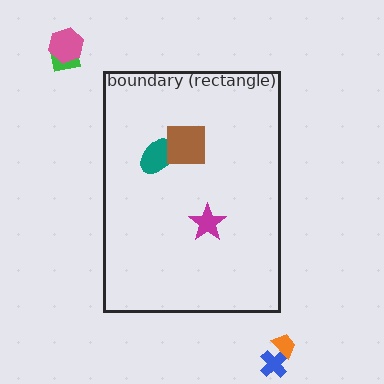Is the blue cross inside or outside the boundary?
Outside.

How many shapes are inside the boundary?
3 inside, 4 outside.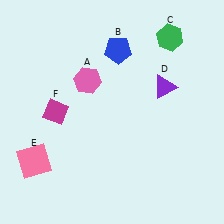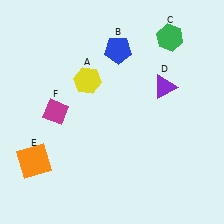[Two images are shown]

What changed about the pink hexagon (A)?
In Image 1, A is pink. In Image 2, it changed to yellow.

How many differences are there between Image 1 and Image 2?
There are 2 differences between the two images.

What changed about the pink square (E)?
In Image 1, E is pink. In Image 2, it changed to orange.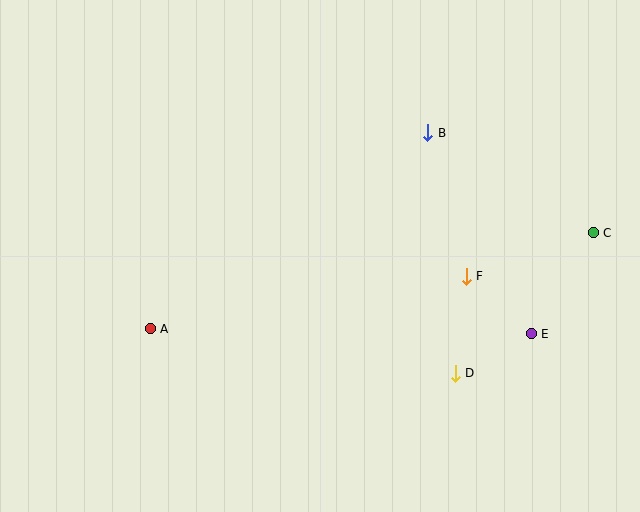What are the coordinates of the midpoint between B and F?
The midpoint between B and F is at (447, 205).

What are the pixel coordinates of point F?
Point F is at (466, 276).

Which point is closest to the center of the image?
Point F at (466, 276) is closest to the center.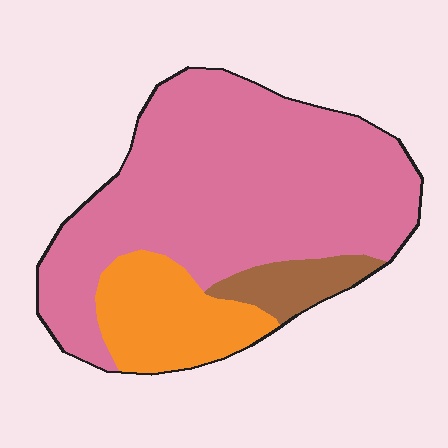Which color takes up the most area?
Pink, at roughly 75%.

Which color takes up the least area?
Brown, at roughly 10%.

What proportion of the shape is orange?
Orange takes up about one fifth (1/5) of the shape.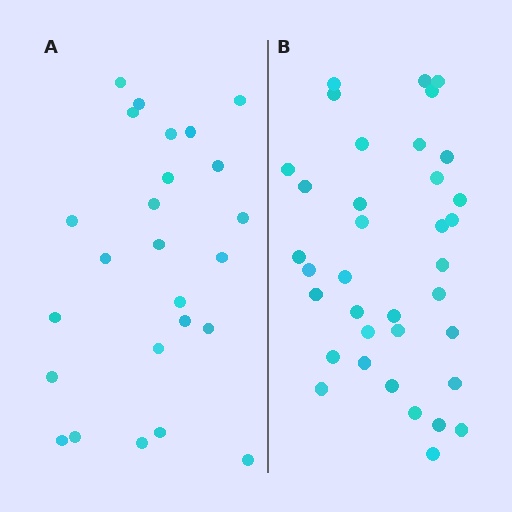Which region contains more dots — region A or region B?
Region B (the right region) has more dots.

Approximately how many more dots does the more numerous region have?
Region B has roughly 12 or so more dots than region A.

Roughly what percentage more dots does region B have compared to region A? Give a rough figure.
About 45% more.